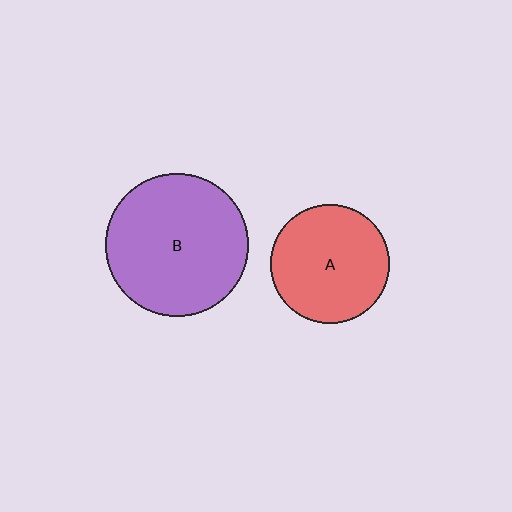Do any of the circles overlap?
No, none of the circles overlap.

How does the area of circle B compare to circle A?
Approximately 1.4 times.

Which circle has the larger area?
Circle B (purple).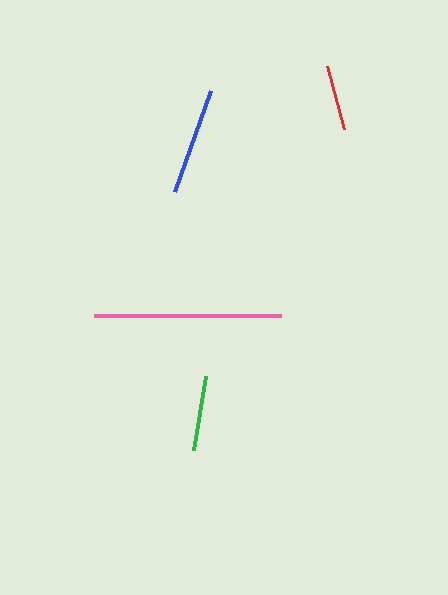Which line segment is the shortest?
The red line is the shortest at approximately 65 pixels.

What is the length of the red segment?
The red segment is approximately 65 pixels long.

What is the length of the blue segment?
The blue segment is approximately 108 pixels long.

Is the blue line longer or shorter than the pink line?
The pink line is longer than the blue line.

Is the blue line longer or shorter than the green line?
The blue line is longer than the green line.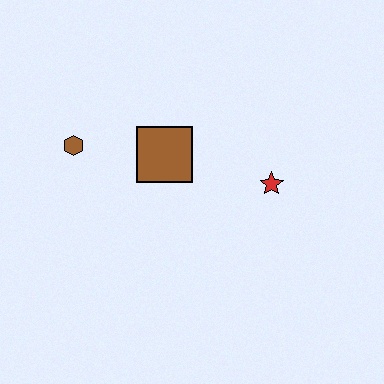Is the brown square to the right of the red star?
No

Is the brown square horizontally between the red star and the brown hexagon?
Yes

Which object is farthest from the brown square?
The red star is farthest from the brown square.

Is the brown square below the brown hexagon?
Yes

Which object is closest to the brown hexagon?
The brown square is closest to the brown hexagon.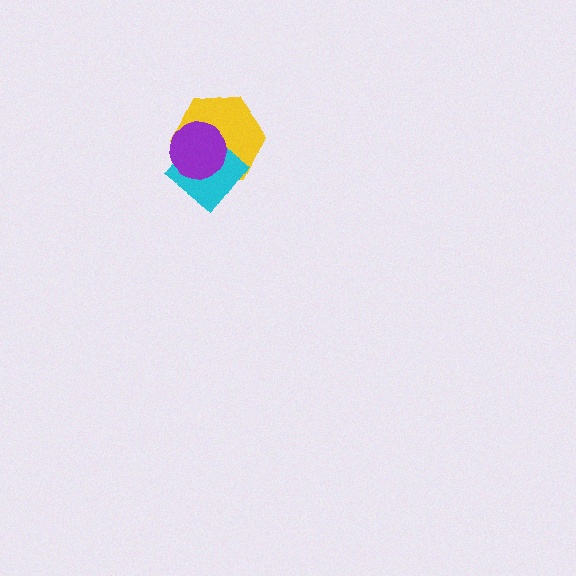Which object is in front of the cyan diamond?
The purple circle is in front of the cyan diamond.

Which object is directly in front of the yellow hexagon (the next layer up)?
The cyan diamond is directly in front of the yellow hexagon.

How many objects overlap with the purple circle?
2 objects overlap with the purple circle.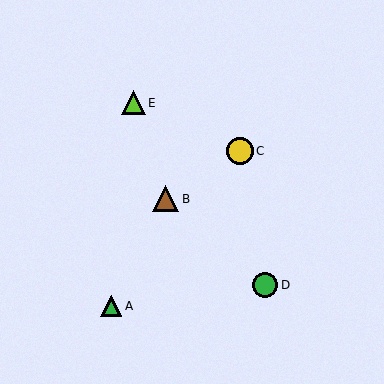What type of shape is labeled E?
Shape E is a lime triangle.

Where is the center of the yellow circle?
The center of the yellow circle is at (240, 151).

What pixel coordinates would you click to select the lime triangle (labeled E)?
Click at (133, 103) to select the lime triangle E.